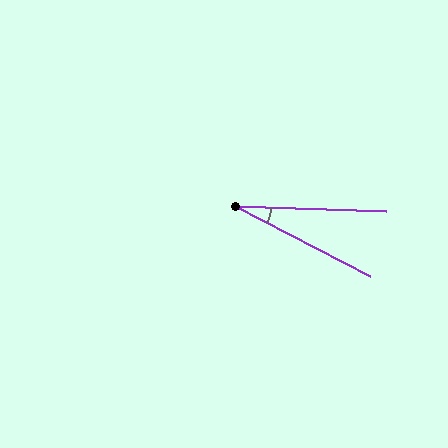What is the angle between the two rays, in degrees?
Approximately 26 degrees.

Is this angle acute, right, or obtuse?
It is acute.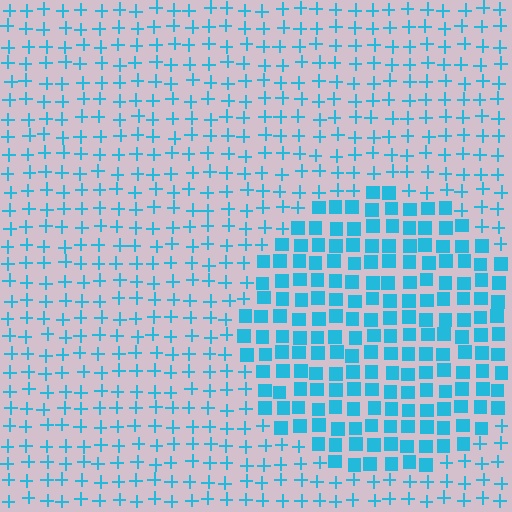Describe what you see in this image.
The image is filled with small cyan elements arranged in a uniform grid. A circle-shaped region contains squares, while the surrounding area contains plus signs. The boundary is defined purely by the change in element shape.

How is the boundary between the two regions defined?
The boundary is defined by a change in element shape: squares inside vs. plus signs outside. All elements share the same color and spacing.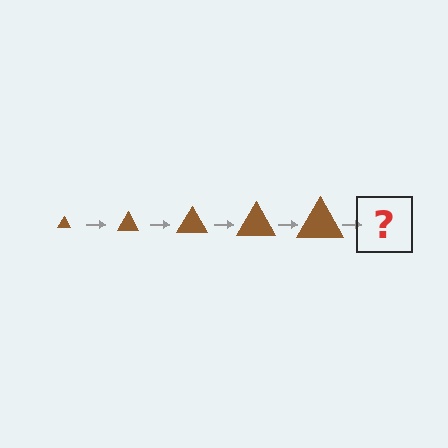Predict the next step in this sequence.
The next step is a brown triangle, larger than the previous one.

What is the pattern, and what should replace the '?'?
The pattern is that the triangle gets progressively larger each step. The '?' should be a brown triangle, larger than the previous one.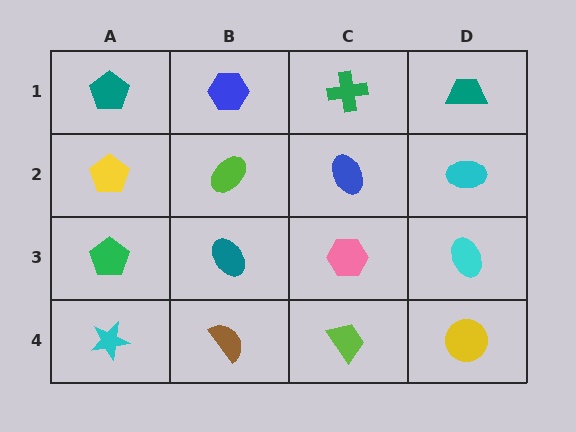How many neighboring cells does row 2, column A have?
3.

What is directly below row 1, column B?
A lime ellipse.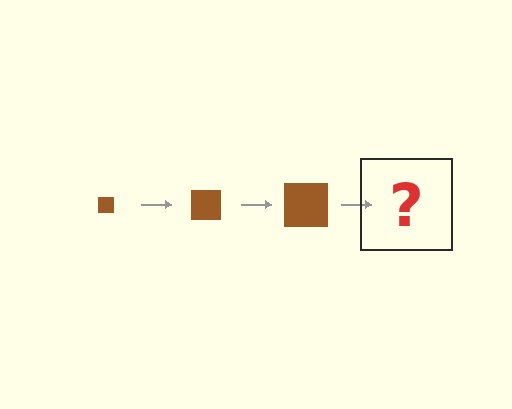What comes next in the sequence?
The next element should be a brown square, larger than the previous one.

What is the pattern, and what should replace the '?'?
The pattern is that the square gets progressively larger each step. The '?' should be a brown square, larger than the previous one.